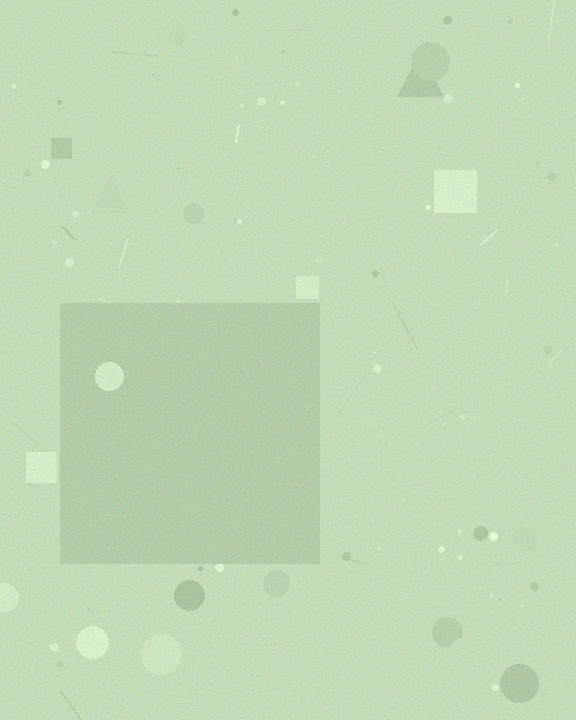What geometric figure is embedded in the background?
A square is embedded in the background.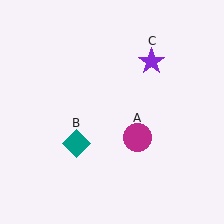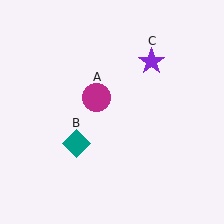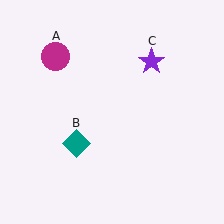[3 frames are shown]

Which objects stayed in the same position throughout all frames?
Teal diamond (object B) and purple star (object C) remained stationary.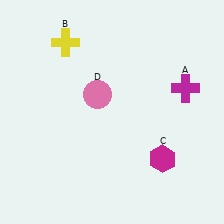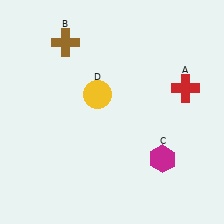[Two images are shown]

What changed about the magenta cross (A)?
In Image 1, A is magenta. In Image 2, it changed to red.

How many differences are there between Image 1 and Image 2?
There are 3 differences between the two images.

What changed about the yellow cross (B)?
In Image 1, B is yellow. In Image 2, it changed to brown.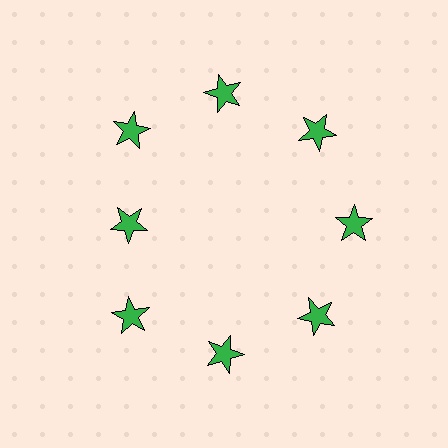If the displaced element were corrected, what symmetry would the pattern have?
It would have 8-fold rotational symmetry — the pattern would map onto itself every 45 degrees.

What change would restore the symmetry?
The symmetry would be restored by moving it outward, back onto the ring so that all 8 stars sit at equal angles and equal distance from the center.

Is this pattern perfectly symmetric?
No. The 8 green stars are arranged in a ring, but one element near the 9 o'clock position is pulled inward toward the center, breaking the 8-fold rotational symmetry.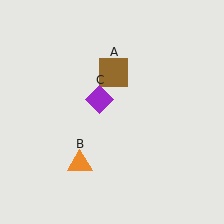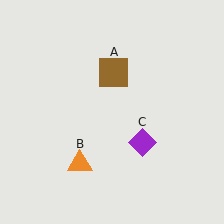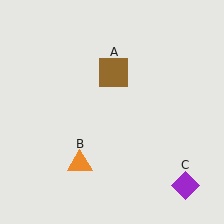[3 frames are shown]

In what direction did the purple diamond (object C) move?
The purple diamond (object C) moved down and to the right.